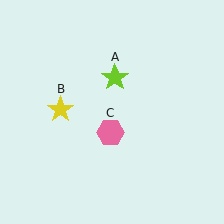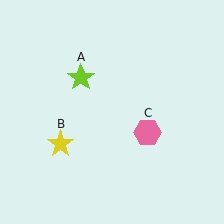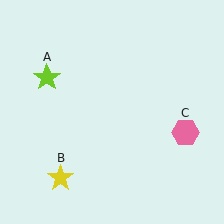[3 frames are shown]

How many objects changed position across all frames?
3 objects changed position: lime star (object A), yellow star (object B), pink hexagon (object C).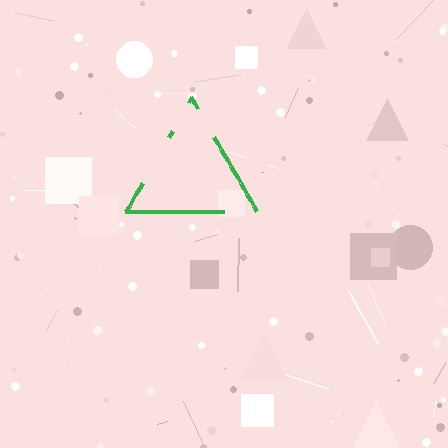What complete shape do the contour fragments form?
The contour fragments form a triangle.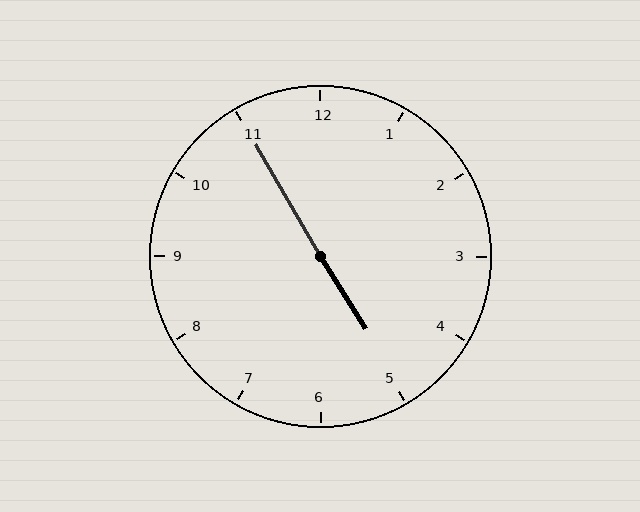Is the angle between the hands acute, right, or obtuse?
It is obtuse.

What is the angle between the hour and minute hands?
Approximately 178 degrees.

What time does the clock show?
4:55.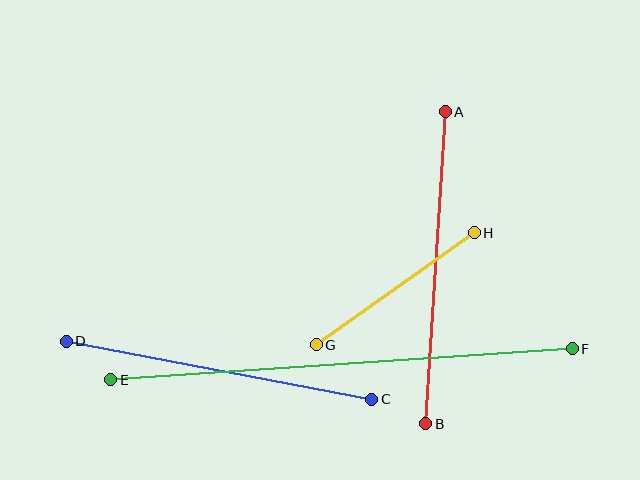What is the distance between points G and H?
The distance is approximately 194 pixels.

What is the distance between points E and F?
The distance is approximately 462 pixels.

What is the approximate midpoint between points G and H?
The midpoint is at approximately (395, 289) pixels.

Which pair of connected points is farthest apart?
Points E and F are farthest apart.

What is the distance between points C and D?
The distance is approximately 311 pixels.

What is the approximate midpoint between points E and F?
The midpoint is at approximately (341, 364) pixels.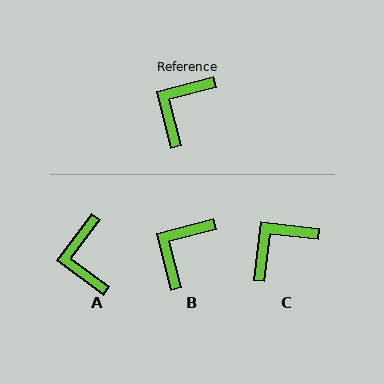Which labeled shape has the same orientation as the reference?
B.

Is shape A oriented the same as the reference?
No, it is off by about 39 degrees.